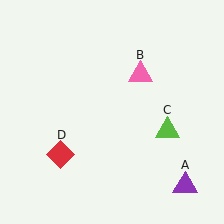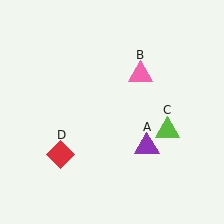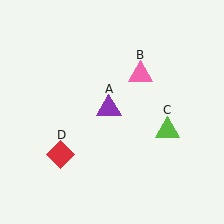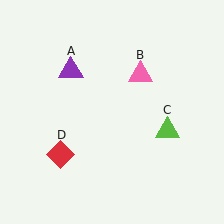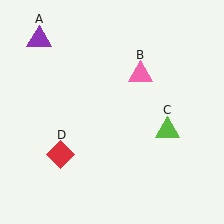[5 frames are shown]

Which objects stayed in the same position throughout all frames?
Pink triangle (object B) and lime triangle (object C) and red diamond (object D) remained stationary.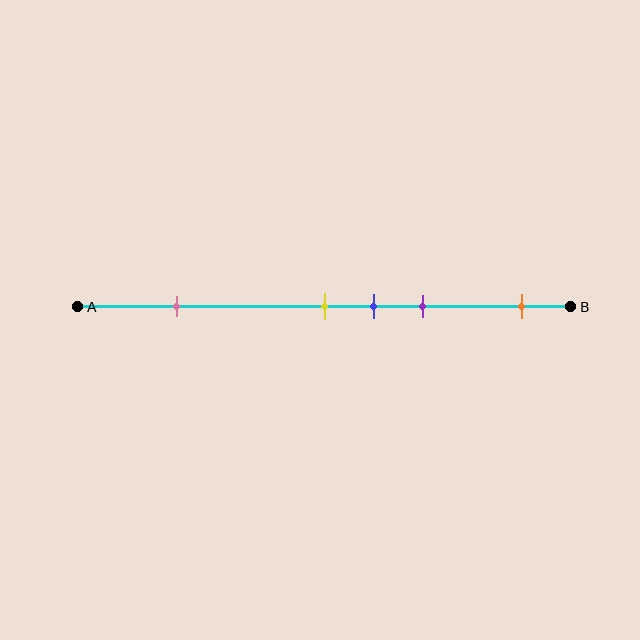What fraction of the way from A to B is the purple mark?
The purple mark is approximately 70% (0.7) of the way from A to B.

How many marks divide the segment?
There are 5 marks dividing the segment.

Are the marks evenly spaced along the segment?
No, the marks are not evenly spaced.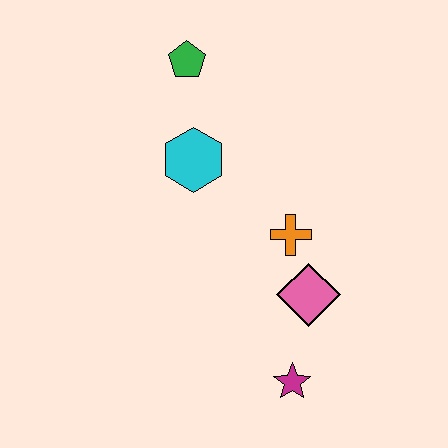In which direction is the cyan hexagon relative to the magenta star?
The cyan hexagon is above the magenta star.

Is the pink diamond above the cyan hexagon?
No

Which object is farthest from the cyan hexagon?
The magenta star is farthest from the cyan hexagon.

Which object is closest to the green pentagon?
The cyan hexagon is closest to the green pentagon.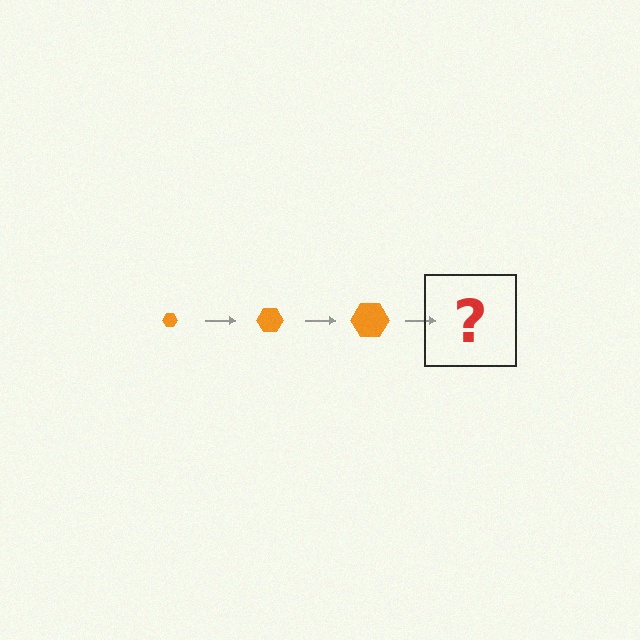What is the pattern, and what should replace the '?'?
The pattern is that the hexagon gets progressively larger each step. The '?' should be an orange hexagon, larger than the previous one.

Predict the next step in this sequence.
The next step is an orange hexagon, larger than the previous one.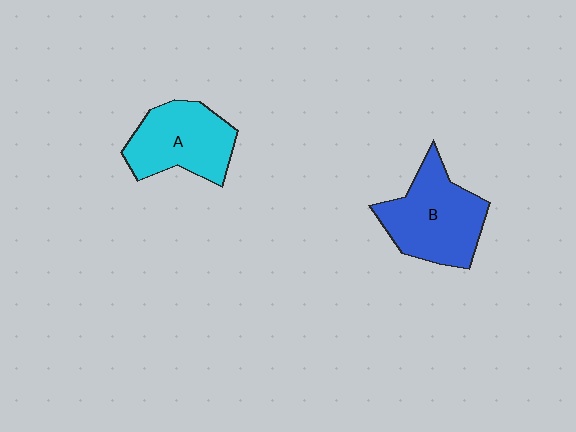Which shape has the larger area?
Shape B (blue).